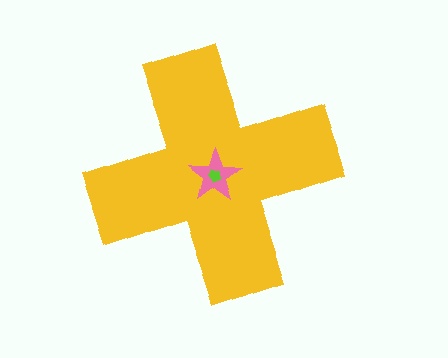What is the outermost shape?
The yellow cross.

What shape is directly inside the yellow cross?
The pink star.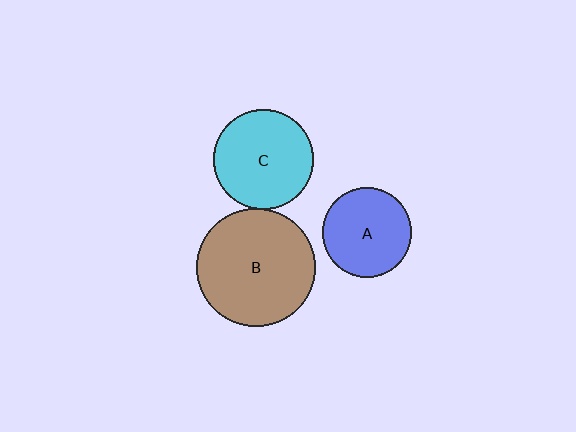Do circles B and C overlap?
Yes.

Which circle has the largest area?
Circle B (brown).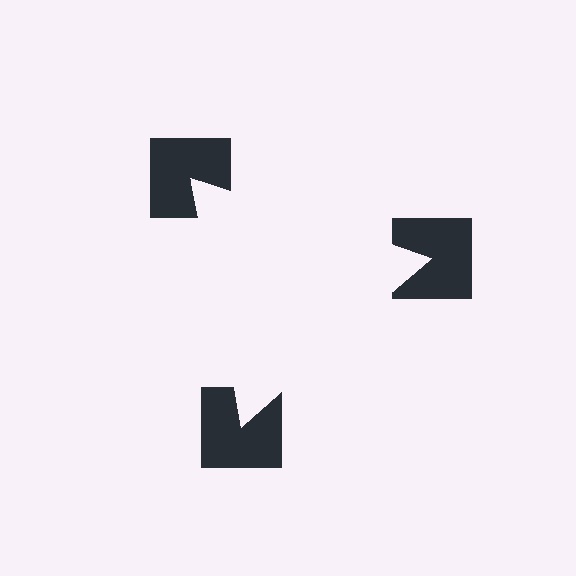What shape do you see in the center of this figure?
An illusory triangle — its edges are inferred from the aligned wedge cuts in the notched squares, not physically drawn.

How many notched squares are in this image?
There are 3 — one at each vertex of the illusory triangle.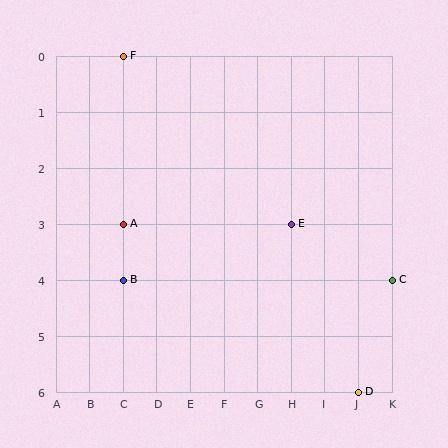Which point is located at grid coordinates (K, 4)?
Point C is at (K, 4).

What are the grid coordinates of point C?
Point C is at grid coordinates (K, 4).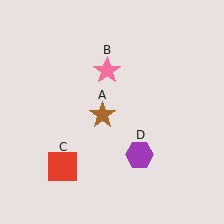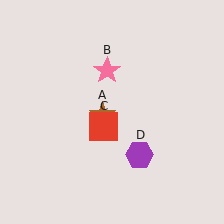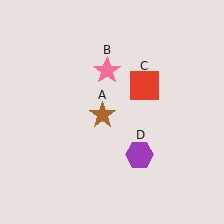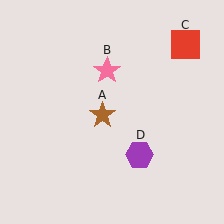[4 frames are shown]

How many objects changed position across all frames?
1 object changed position: red square (object C).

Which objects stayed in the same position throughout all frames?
Brown star (object A) and pink star (object B) and purple hexagon (object D) remained stationary.